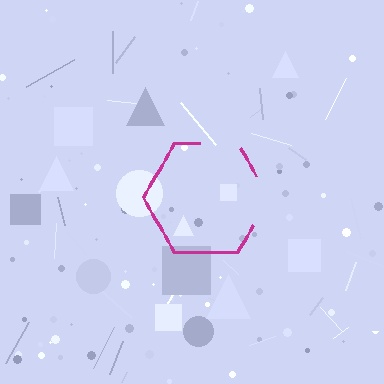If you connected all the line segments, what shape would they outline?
They would outline a hexagon.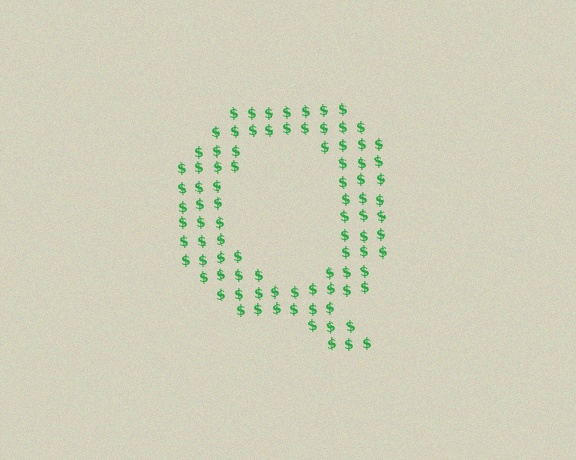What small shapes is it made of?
It is made of small dollar signs.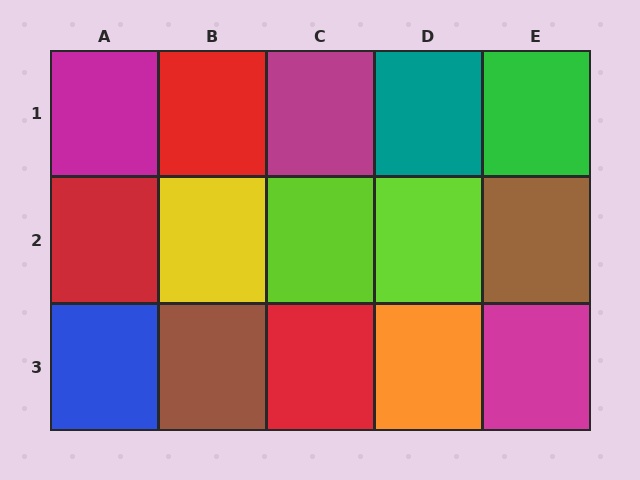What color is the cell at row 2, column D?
Lime.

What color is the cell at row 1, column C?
Magenta.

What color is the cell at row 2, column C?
Lime.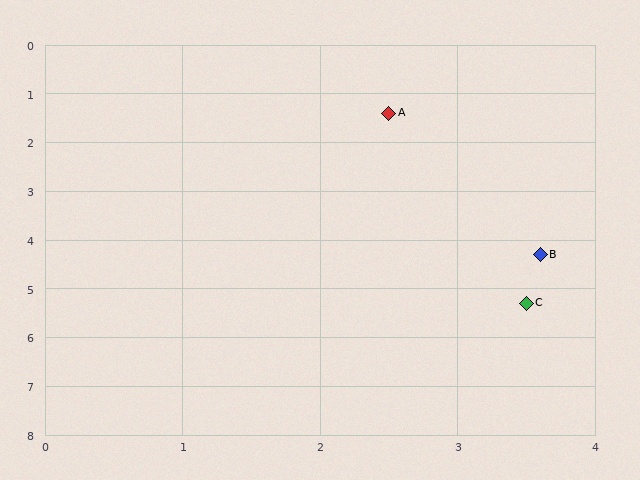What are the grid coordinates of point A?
Point A is at approximately (2.5, 1.4).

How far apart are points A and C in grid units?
Points A and C are about 4.0 grid units apart.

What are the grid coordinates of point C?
Point C is at approximately (3.5, 5.3).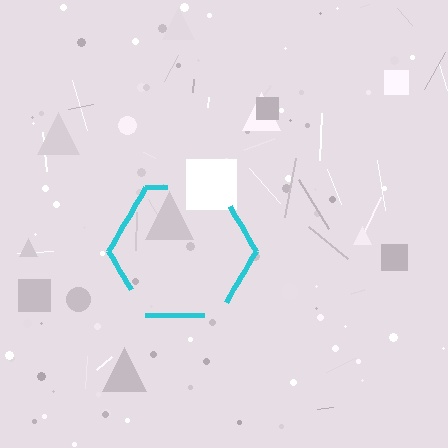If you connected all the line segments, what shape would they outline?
They would outline a hexagon.